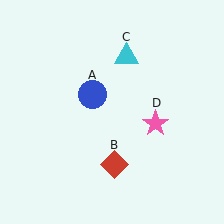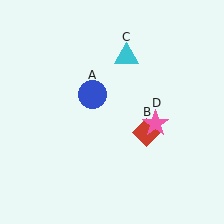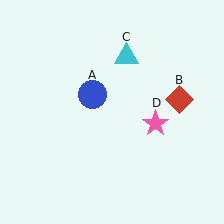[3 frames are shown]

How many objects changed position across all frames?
1 object changed position: red diamond (object B).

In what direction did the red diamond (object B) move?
The red diamond (object B) moved up and to the right.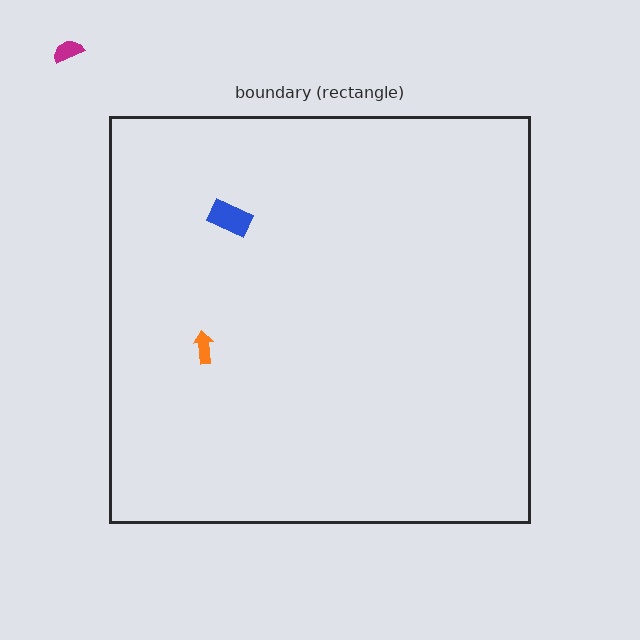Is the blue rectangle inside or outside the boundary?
Inside.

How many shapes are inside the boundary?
2 inside, 1 outside.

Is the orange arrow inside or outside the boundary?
Inside.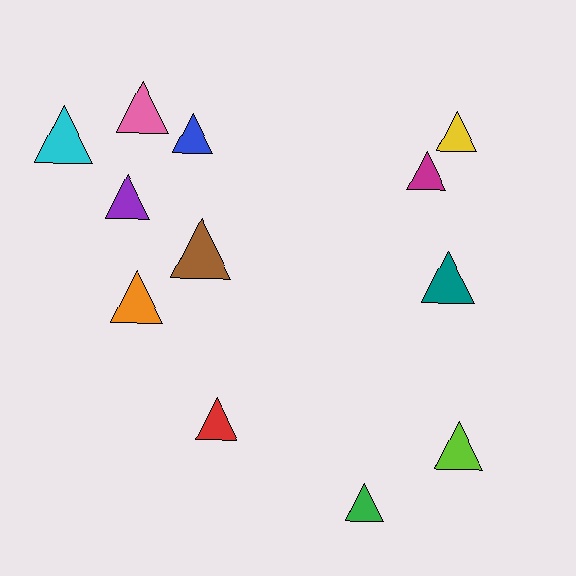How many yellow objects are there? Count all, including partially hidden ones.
There is 1 yellow object.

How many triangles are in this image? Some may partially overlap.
There are 12 triangles.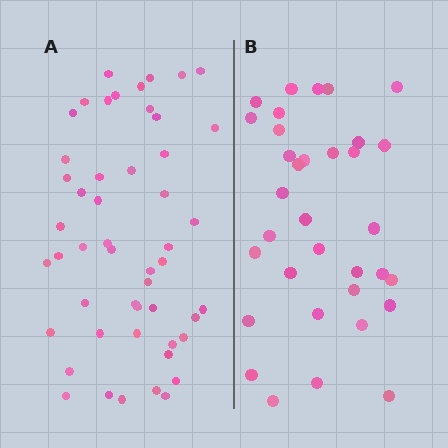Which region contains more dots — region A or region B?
Region A (the left region) has more dots.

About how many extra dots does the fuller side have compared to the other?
Region A has approximately 15 more dots than region B.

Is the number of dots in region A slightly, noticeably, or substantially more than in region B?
Region A has substantially more. The ratio is roughly 1.5 to 1.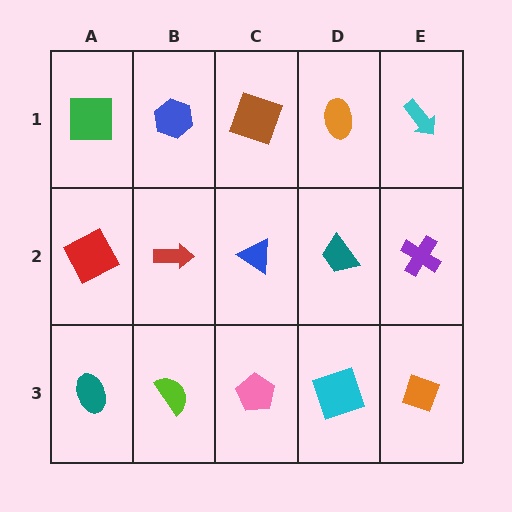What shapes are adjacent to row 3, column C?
A blue triangle (row 2, column C), a lime semicircle (row 3, column B), a cyan square (row 3, column D).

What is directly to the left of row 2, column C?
A red arrow.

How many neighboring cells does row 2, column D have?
4.